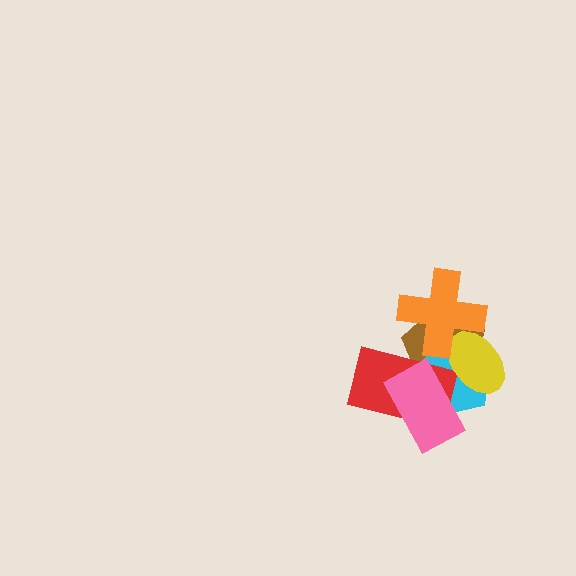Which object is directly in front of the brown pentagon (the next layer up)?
The cyan pentagon is directly in front of the brown pentagon.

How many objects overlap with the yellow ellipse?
4 objects overlap with the yellow ellipse.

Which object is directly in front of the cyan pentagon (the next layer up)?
The red rectangle is directly in front of the cyan pentagon.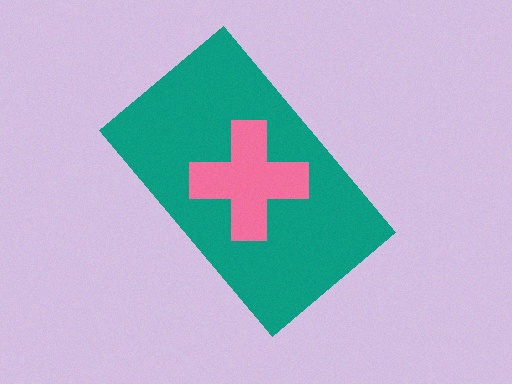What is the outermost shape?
The teal rectangle.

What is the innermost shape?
The pink cross.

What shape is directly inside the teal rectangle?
The pink cross.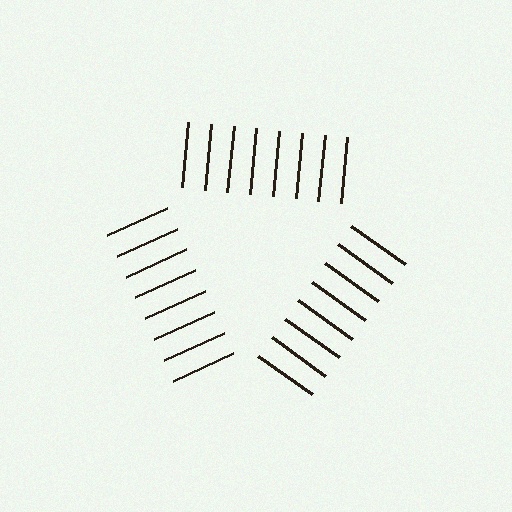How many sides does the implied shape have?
3 sides — the line-ends trace a triangle.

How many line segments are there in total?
24 — 8 along each of the 3 edges.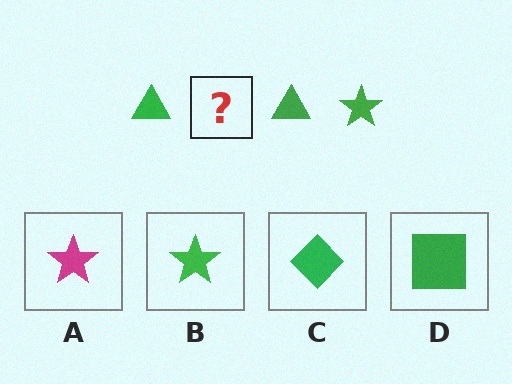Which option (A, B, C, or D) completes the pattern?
B.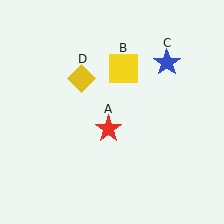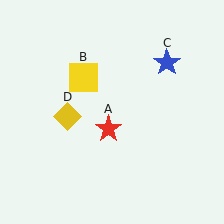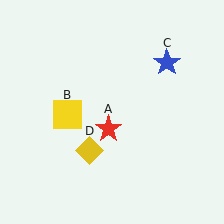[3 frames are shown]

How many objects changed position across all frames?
2 objects changed position: yellow square (object B), yellow diamond (object D).